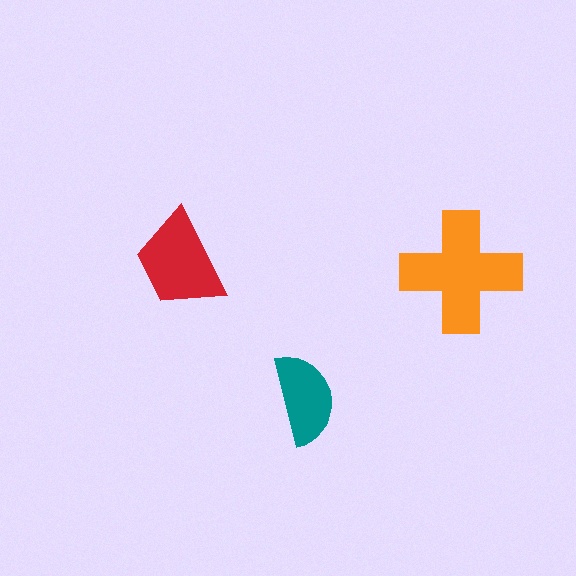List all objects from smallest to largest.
The teal semicircle, the red trapezoid, the orange cross.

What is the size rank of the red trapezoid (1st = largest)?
2nd.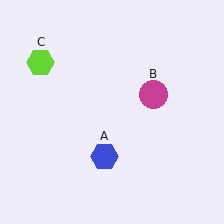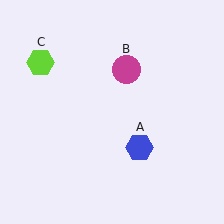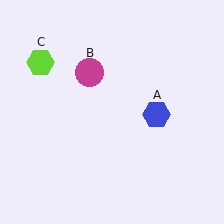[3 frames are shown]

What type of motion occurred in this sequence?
The blue hexagon (object A), magenta circle (object B) rotated counterclockwise around the center of the scene.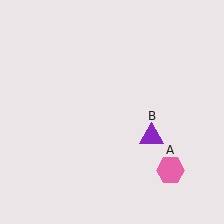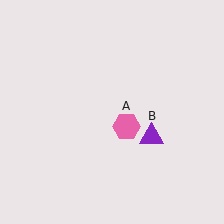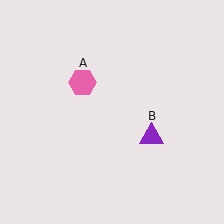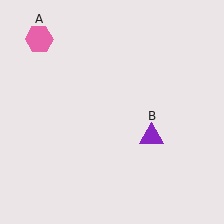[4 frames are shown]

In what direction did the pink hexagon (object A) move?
The pink hexagon (object A) moved up and to the left.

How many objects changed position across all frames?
1 object changed position: pink hexagon (object A).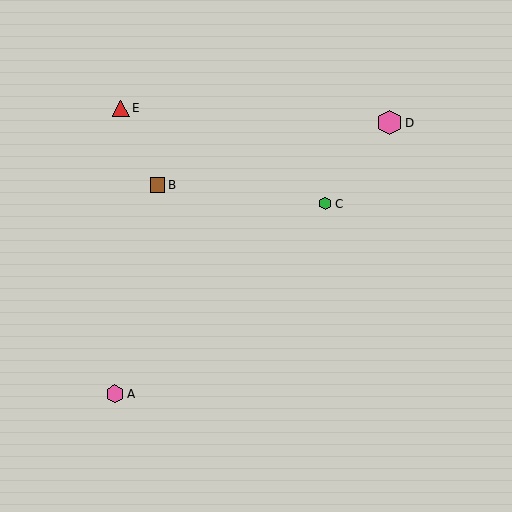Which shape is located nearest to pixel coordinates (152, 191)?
The brown square (labeled B) at (157, 185) is nearest to that location.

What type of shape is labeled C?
Shape C is a green hexagon.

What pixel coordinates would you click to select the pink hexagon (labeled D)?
Click at (389, 123) to select the pink hexagon D.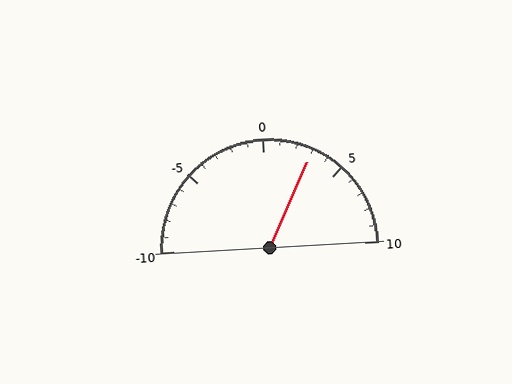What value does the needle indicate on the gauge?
The needle indicates approximately 3.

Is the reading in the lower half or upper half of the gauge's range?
The reading is in the upper half of the range (-10 to 10).